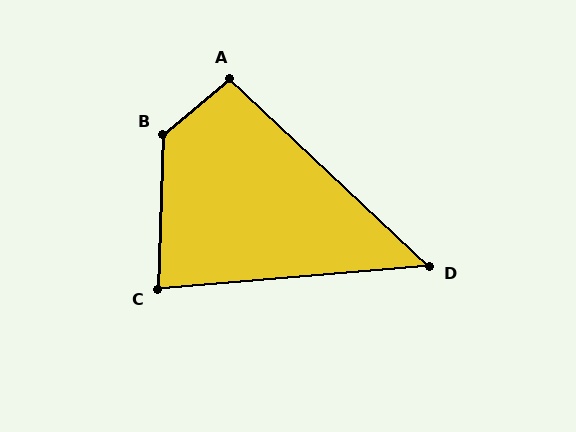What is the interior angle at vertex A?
Approximately 97 degrees (obtuse).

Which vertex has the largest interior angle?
B, at approximately 132 degrees.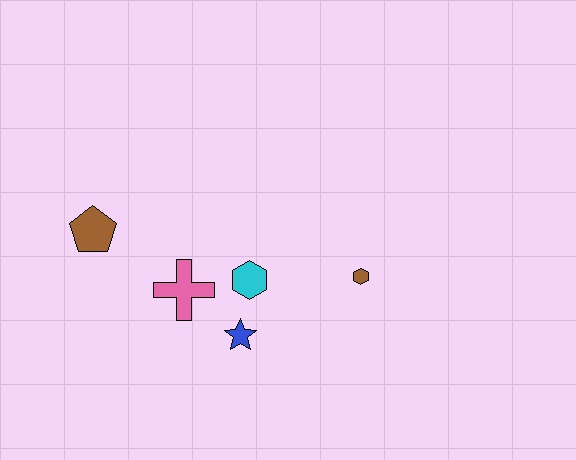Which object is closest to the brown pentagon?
The pink cross is closest to the brown pentagon.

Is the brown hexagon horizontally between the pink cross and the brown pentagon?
No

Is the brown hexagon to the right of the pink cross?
Yes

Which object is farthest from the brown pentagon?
The brown hexagon is farthest from the brown pentagon.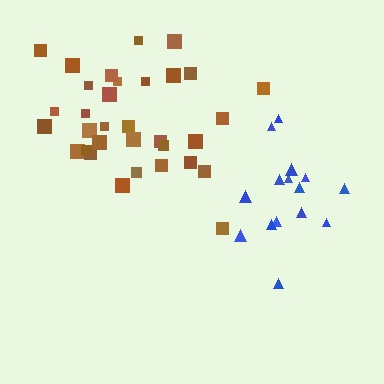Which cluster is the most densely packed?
Brown.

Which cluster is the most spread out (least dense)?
Blue.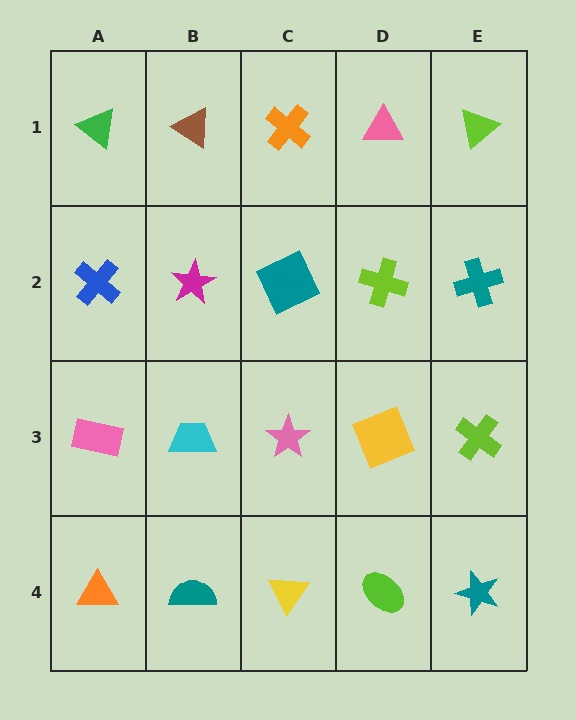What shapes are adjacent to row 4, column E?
A lime cross (row 3, column E), a lime ellipse (row 4, column D).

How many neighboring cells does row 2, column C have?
4.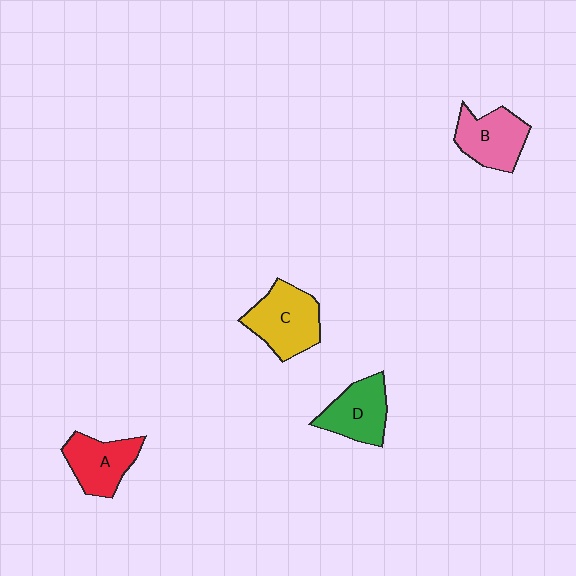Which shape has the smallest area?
Shape A (red).